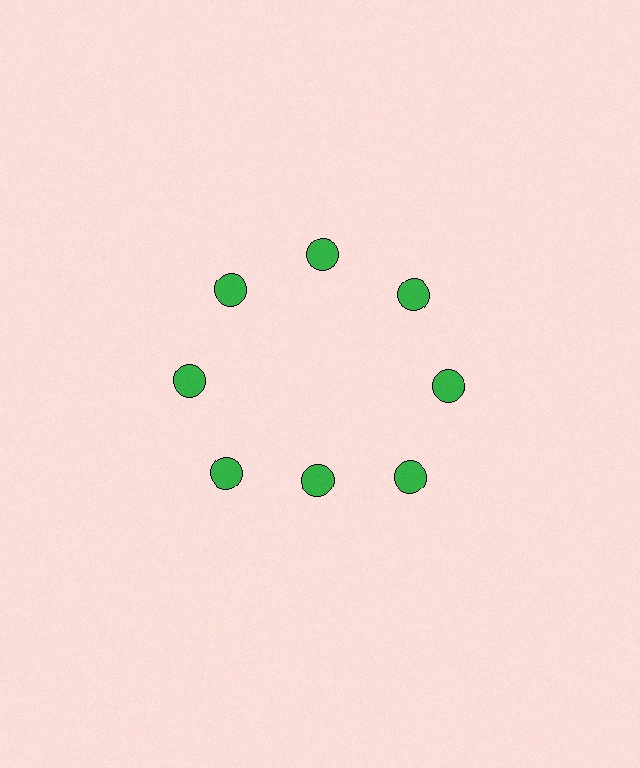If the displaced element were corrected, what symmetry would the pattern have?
It would have 8-fold rotational symmetry — the pattern would map onto itself every 45 degrees.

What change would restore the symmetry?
The symmetry would be restored by moving it outward, back onto the ring so that all 8 circles sit at equal angles and equal distance from the center.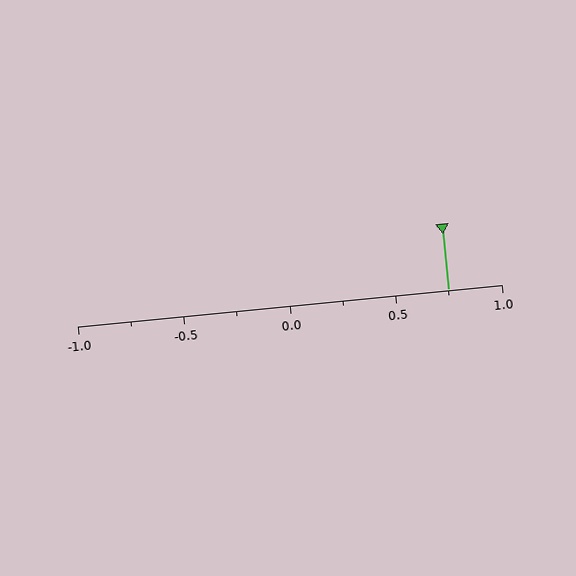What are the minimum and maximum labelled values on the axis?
The axis runs from -1.0 to 1.0.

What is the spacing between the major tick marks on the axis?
The major ticks are spaced 0.5 apart.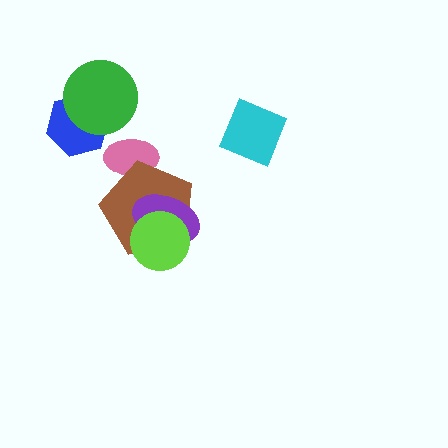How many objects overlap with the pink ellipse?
1 object overlaps with the pink ellipse.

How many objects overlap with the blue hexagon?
1 object overlaps with the blue hexagon.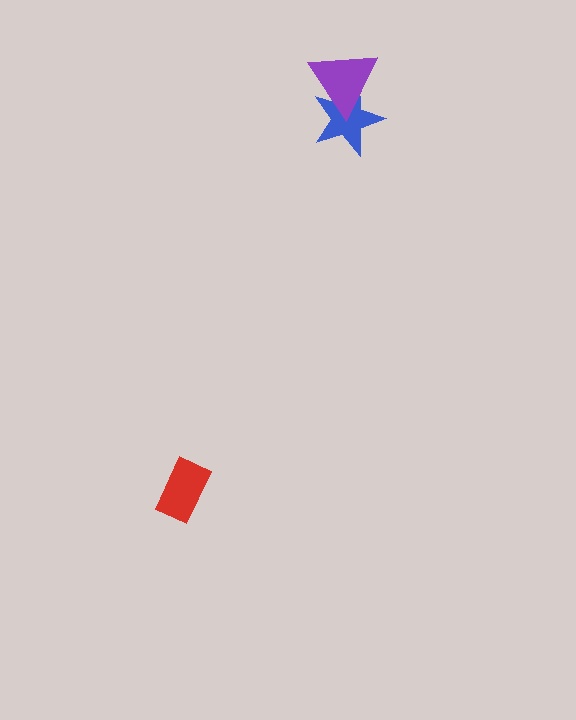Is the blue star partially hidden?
Yes, it is partially covered by another shape.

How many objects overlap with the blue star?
1 object overlaps with the blue star.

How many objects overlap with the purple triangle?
1 object overlaps with the purple triangle.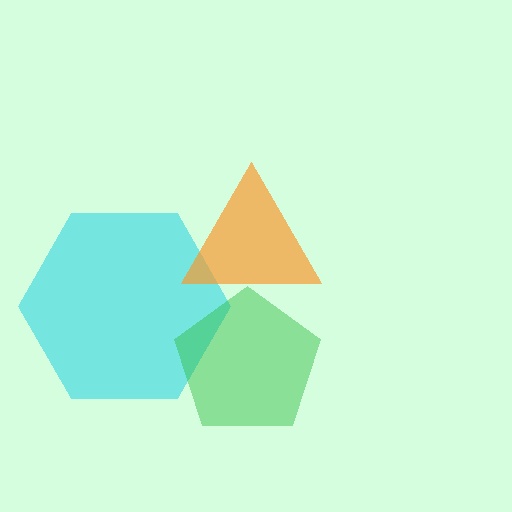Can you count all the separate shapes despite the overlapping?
Yes, there are 3 separate shapes.